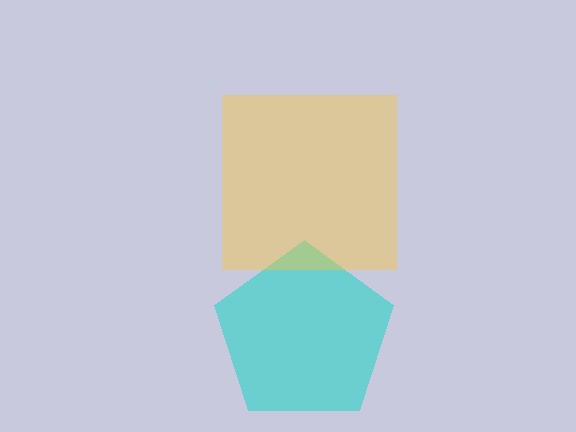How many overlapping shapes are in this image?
There are 2 overlapping shapes in the image.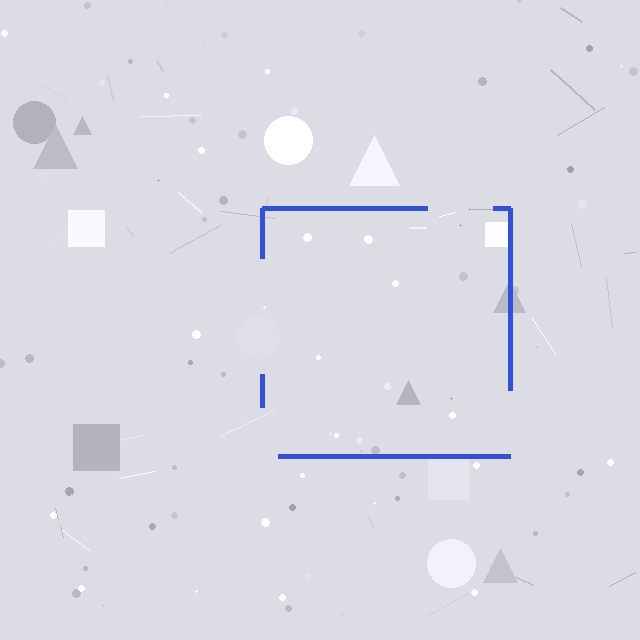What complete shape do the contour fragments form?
The contour fragments form a square.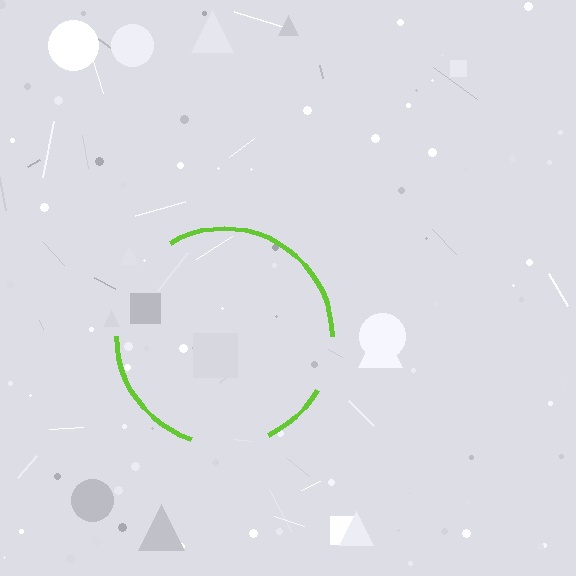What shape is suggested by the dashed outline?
The dashed outline suggests a circle.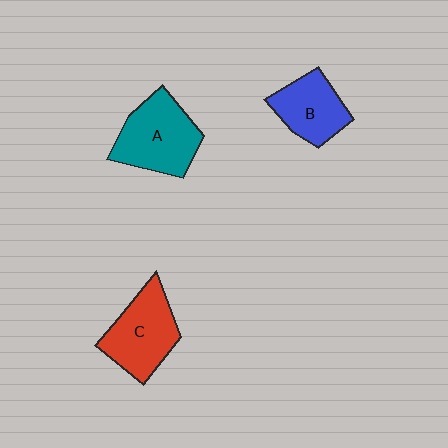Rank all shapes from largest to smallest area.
From largest to smallest: A (teal), C (red), B (blue).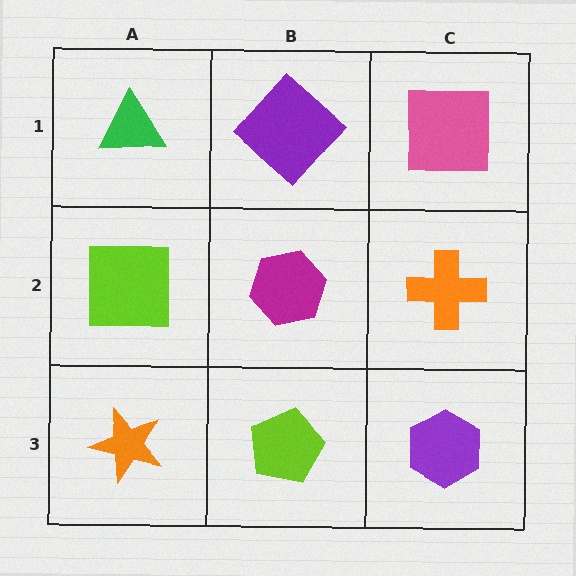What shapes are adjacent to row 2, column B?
A purple diamond (row 1, column B), a lime pentagon (row 3, column B), a lime square (row 2, column A), an orange cross (row 2, column C).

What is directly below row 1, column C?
An orange cross.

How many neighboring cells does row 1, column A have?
2.